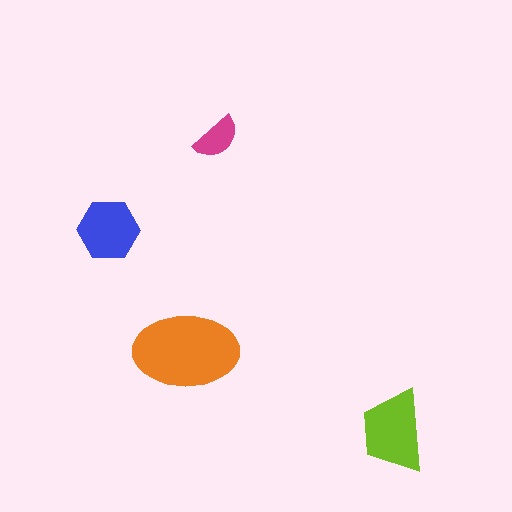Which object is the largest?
The orange ellipse.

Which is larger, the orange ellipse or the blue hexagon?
The orange ellipse.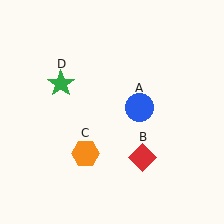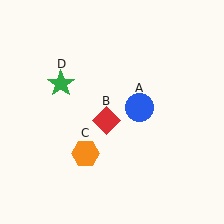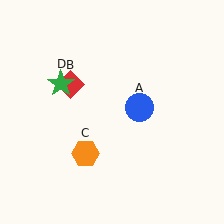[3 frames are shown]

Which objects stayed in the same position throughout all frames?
Blue circle (object A) and orange hexagon (object C) and green star (object D) remained stationary.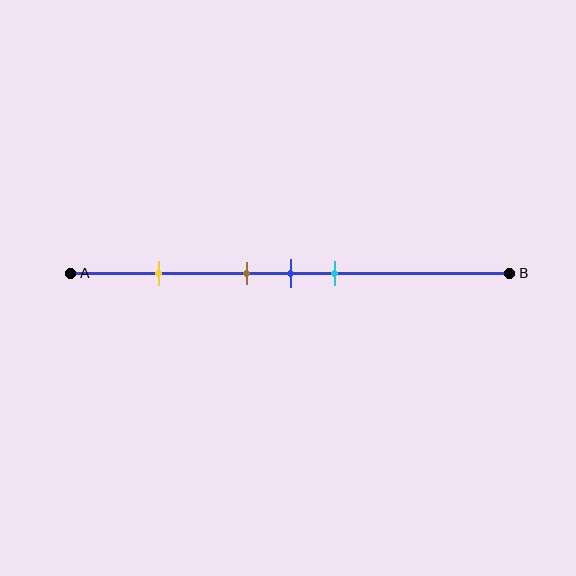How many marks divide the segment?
There are 4 marks dividing the segment.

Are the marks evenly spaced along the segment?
No, the marks are not evenly spaced.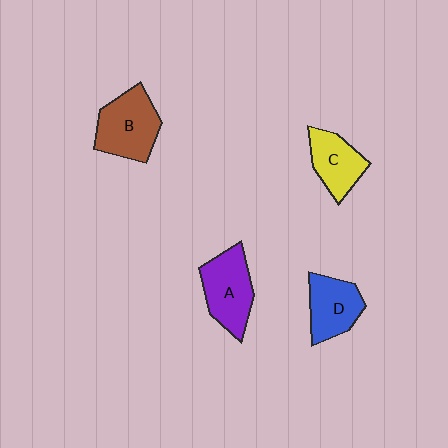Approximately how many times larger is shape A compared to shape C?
Approximately 1.3 times.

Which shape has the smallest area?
Shape C (yellow).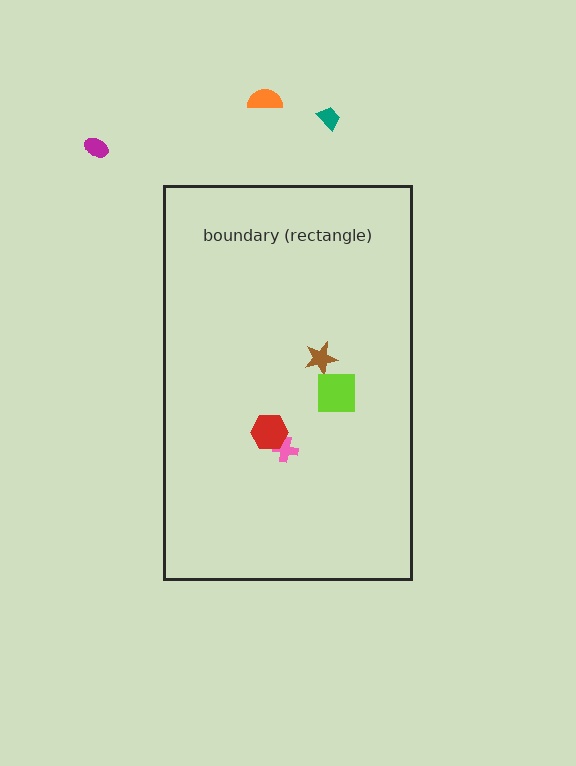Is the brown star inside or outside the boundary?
Inside.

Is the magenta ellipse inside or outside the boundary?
Outside.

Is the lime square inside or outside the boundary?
Inside.